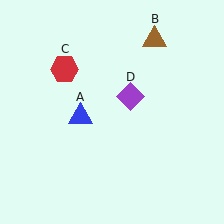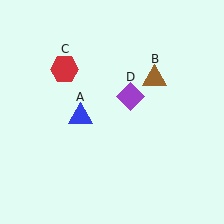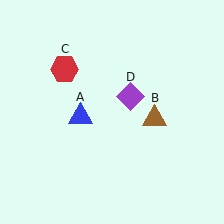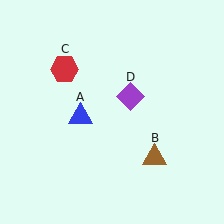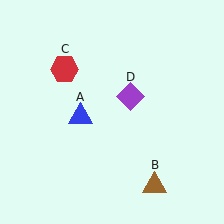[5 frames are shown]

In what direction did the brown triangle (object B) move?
The brown triangle (object B) moved down.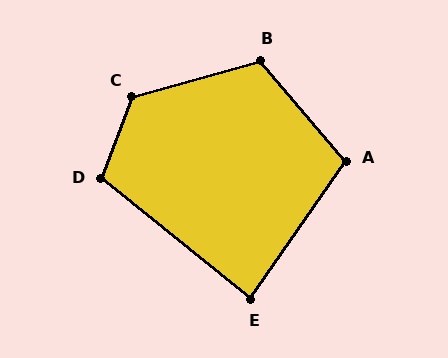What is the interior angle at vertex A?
Approximately 105 degrees (obtuse).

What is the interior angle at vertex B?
Approximately 115 degrees (obtuse).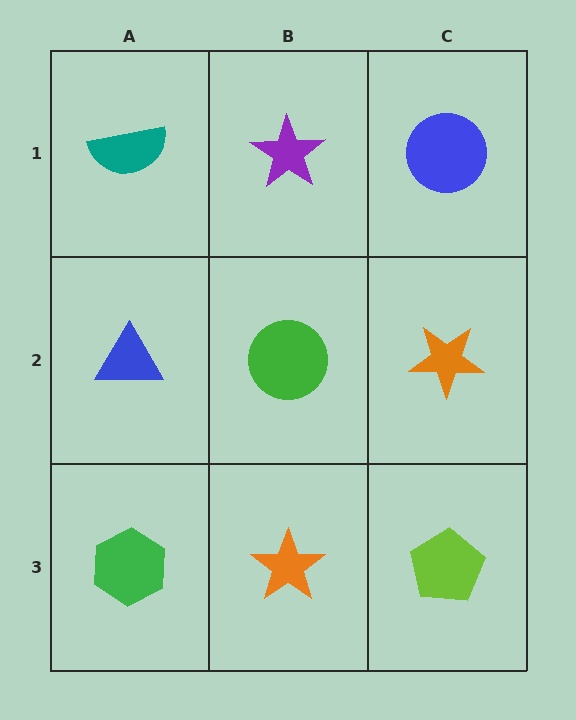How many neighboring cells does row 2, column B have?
4.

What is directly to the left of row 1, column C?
A purple star.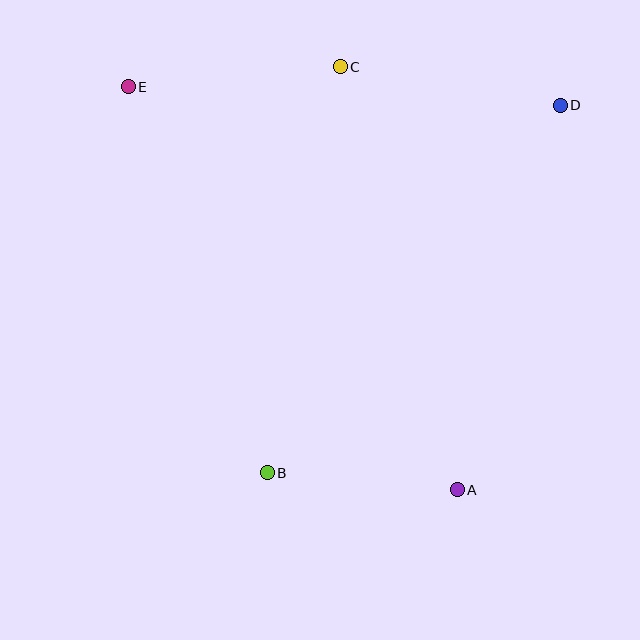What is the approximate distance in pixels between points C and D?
The distance between C and D is approximately 223 pixels.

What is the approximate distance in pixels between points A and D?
The distance between A and D is approximately 398 pixels.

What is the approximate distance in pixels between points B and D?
The distance between B and D is approximately 470 pixels.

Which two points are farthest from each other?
Points A and E are farthest from each other.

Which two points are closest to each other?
Points A and B are closest to each other.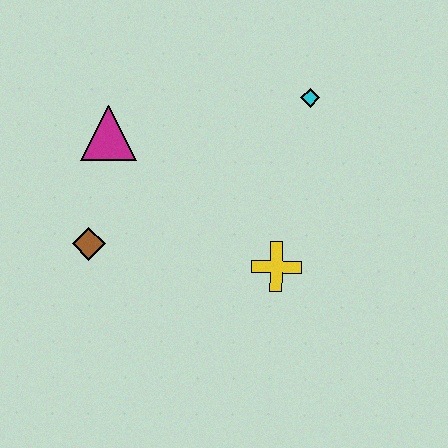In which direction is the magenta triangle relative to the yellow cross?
The magenta triangle is to the left of the yellow cross.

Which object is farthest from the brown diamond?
The cyan diamond is farthest from the brown diamond.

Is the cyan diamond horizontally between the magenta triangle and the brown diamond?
No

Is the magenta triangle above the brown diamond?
Yes